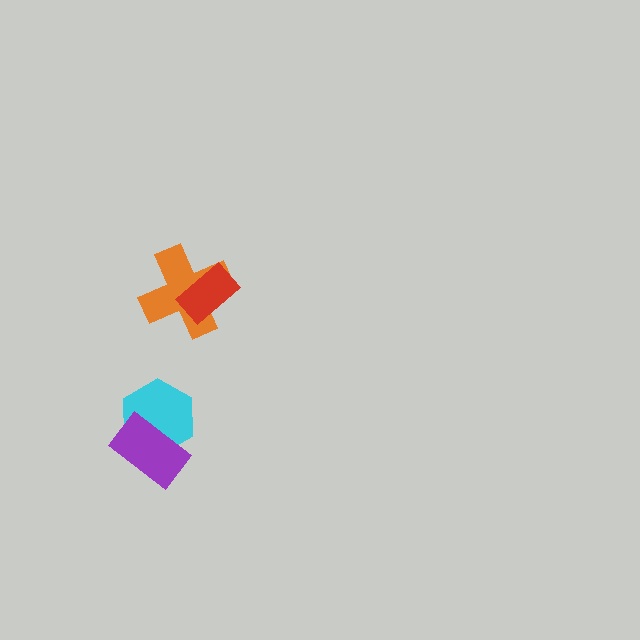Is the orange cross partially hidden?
Yes, it is partially covered by another shape.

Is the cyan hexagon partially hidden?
Yes, it is partially covered by another shape.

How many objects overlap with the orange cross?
1 object overlaps with the orange cross.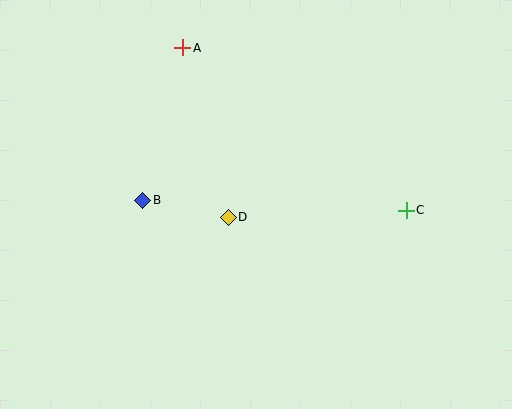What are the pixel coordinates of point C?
Point C is at (406, 210).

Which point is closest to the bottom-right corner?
Point C is closest to the bottom-right corner.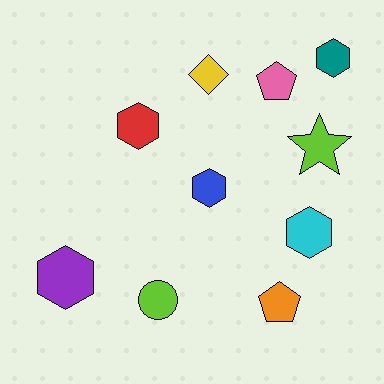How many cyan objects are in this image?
There is 1 cyan object.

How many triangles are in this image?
There are no triangles.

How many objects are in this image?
There are 10 objects.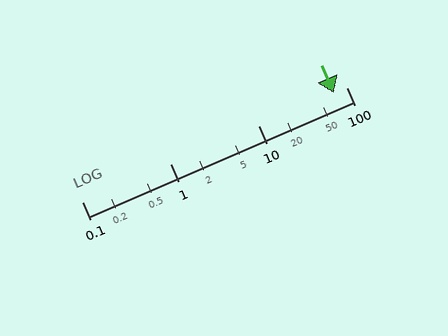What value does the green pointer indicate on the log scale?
The pointer indicates approximately 72.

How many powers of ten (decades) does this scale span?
The scale spans 3 decades, from 0.1 to 100.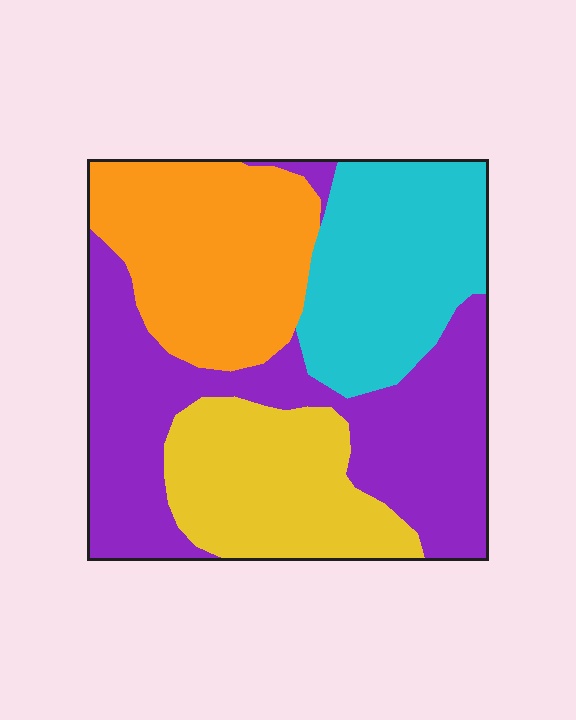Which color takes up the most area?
Purple, at roughly 35%.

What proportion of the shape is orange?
Orange covers around 25% of the shape.